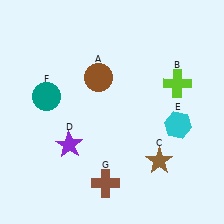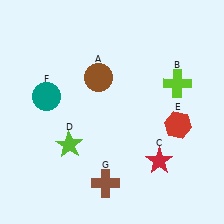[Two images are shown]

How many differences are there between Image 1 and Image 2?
There are 3 differences between the two images.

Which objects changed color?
C changed from brown to red. D changed from purple to lime. E changed from cyan to red.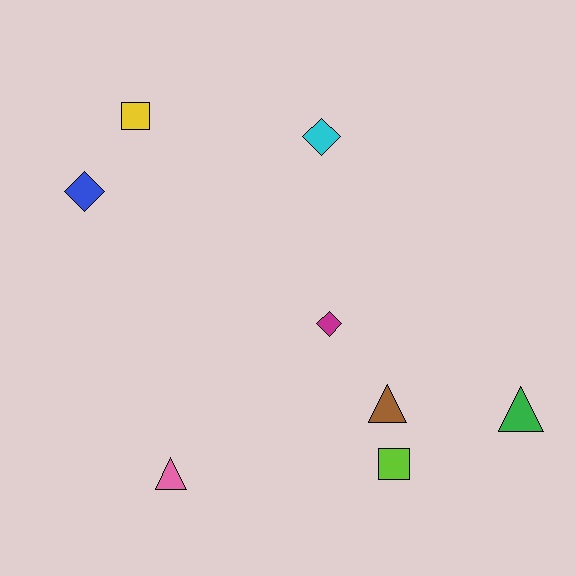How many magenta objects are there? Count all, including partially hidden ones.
There is 1 magenta object.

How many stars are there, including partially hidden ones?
There are no stars.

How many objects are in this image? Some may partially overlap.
There are 8 objects.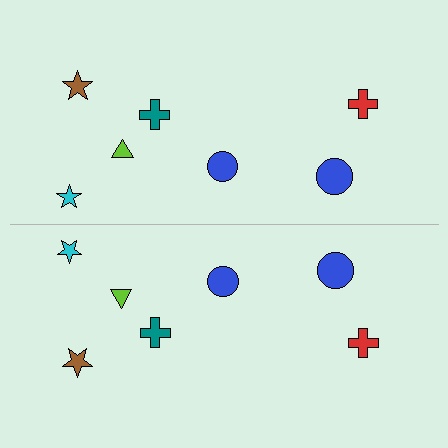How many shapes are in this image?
There are 14 shapes in this image.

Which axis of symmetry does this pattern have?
The pattern has a horizontal axis of symmetry running through the center of the image.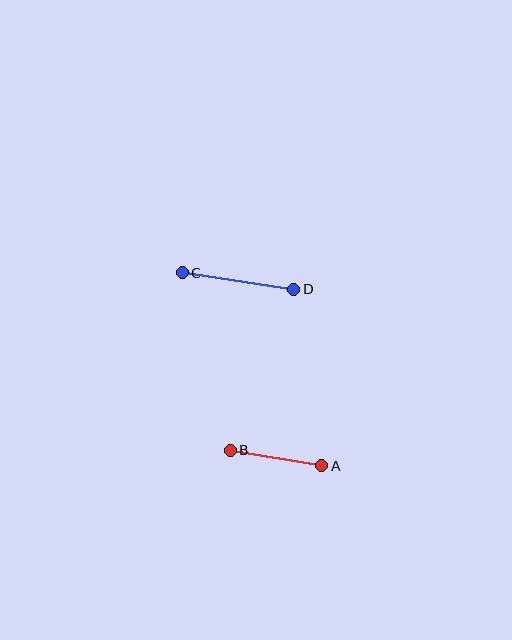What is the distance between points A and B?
The distance is approximately 93 pixels.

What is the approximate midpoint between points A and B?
The midpoint is at approximately (276, 458) pixels.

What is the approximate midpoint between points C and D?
The midpoint is at approximately (238, 281) pixels.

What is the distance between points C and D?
The distance is approximately 113 pixels.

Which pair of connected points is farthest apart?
Points C and D are farthest apart.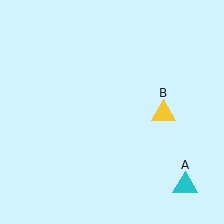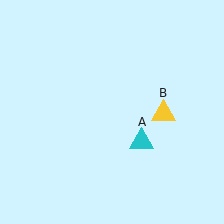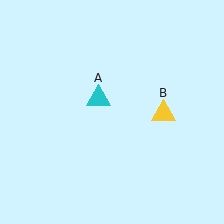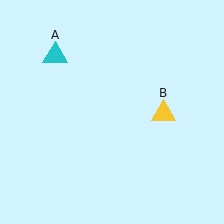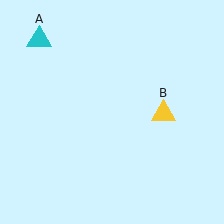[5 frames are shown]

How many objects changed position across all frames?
1 object changed position: cyan triangle (object A).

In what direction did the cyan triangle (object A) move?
The cyan triangle (object A) moved up and to the left.